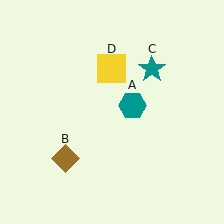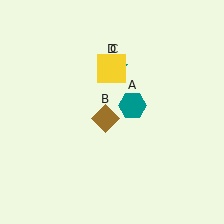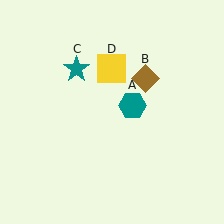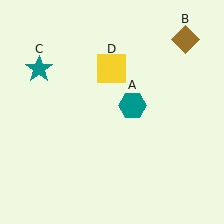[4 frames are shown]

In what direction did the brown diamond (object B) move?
The brown diamond (object B) moved up and to the right.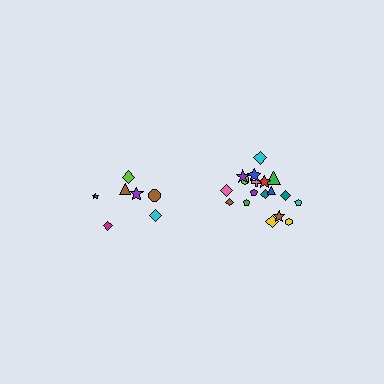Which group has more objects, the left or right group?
The right group.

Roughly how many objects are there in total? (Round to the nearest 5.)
Roughly 25 objects in total.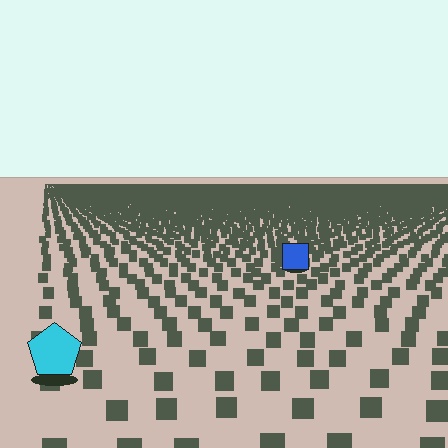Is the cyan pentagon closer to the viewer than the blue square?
Yes. The cyan pentagon is closer — you can tell from the texture gradient: the ground texture is coarser near it.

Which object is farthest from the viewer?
The blue square is farthest from the viewer. It appears smaller and the ground texture around it is denser.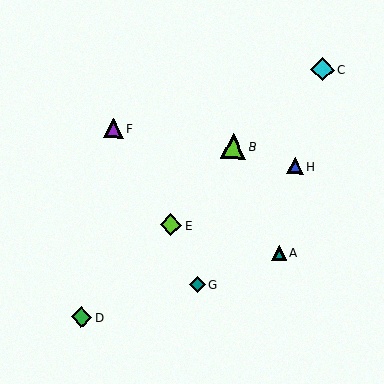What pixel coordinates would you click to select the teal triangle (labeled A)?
Click at (279, 253) to select the teal triangle A.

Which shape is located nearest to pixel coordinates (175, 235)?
The lime diamond (labeled E) at (171, 225) is nearest to that location.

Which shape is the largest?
The lime triangle (labeled B) is the largest.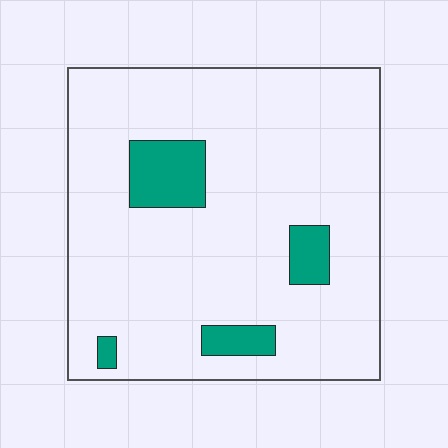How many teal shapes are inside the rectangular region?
4.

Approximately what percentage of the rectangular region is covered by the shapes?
Approximately 10%.